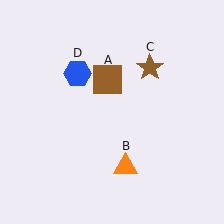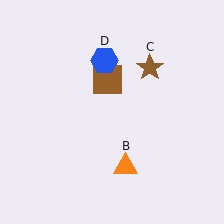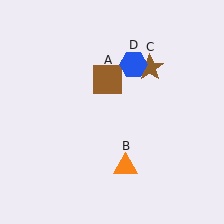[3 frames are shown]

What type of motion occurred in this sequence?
The blue hexagon (object D) rotated clockwise around the center of the scene.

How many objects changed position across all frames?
1 object changed position: blue hexagon (object D).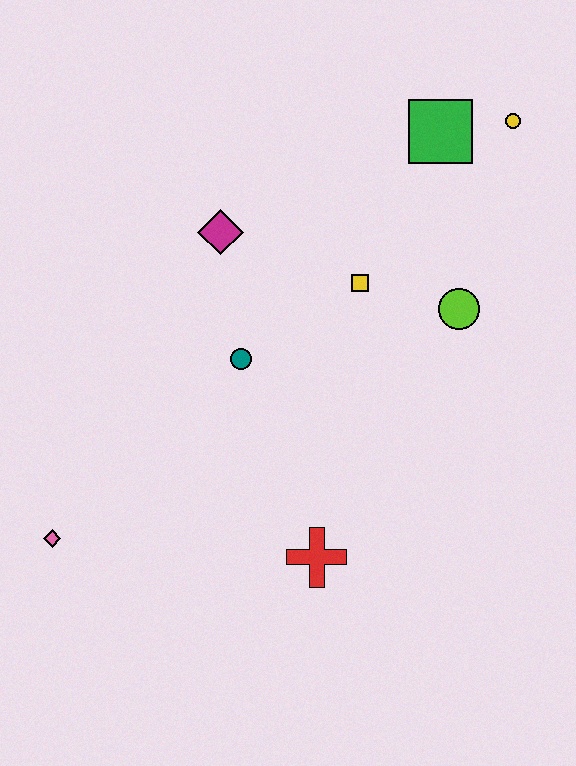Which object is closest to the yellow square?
The lime circle is closest to the yellow square.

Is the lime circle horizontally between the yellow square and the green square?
No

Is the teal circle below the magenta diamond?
Yes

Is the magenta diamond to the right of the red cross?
No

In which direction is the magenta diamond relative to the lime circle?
The magenta diamond is to the left of the lime circle.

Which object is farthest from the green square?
The pink diamond is farthest from the green square.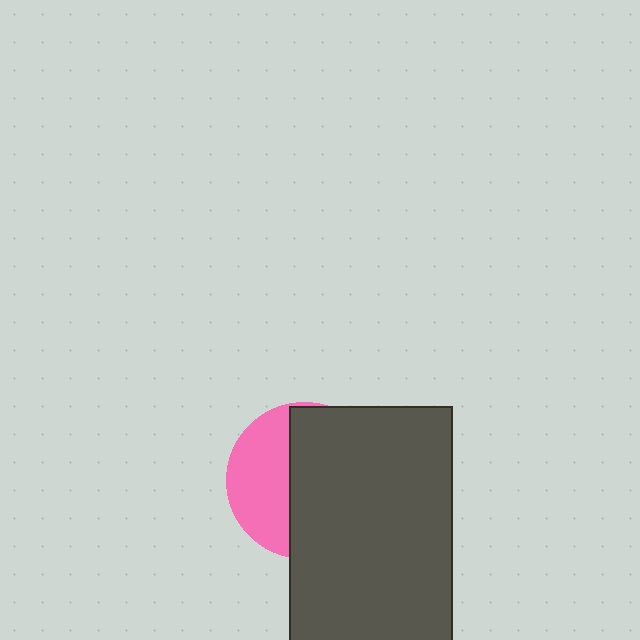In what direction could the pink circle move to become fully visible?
The pink circle could move left. That would shift it out from behind the dark gray rectangle entirely.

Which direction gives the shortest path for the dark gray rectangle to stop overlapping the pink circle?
Moving right gives the shortest separation.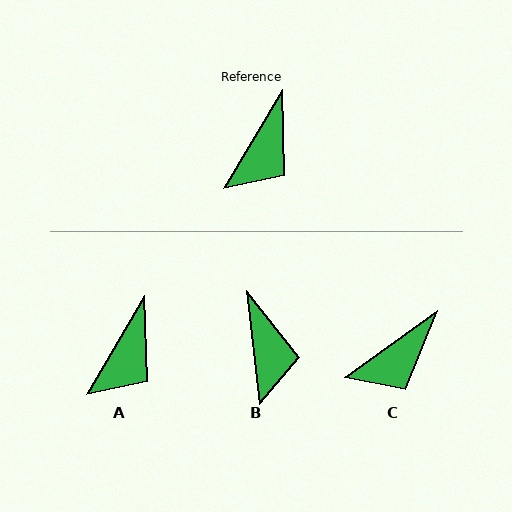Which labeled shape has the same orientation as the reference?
A.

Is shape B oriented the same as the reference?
No, it is off by about 37 degrees.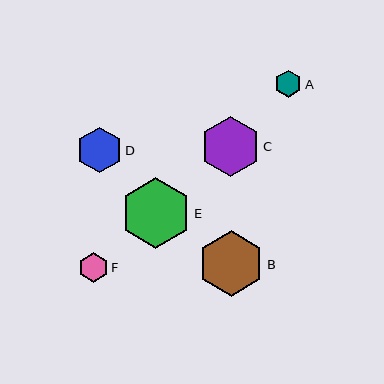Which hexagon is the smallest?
Hexagon A is the smallest with a size of approximately 27 pixels.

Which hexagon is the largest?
Hexagon E is the largest with a size of approximately 70 pixels.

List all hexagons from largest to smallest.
From largest to smallest: E, B, C, D, F, A.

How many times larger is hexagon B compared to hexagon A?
Hexagon B is approximately 2.4 times the size of hexagon A.